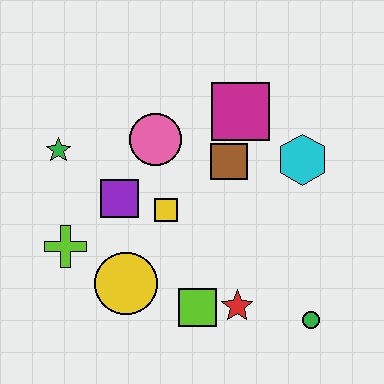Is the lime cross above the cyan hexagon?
No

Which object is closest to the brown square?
The magenta square is closest to the brown square.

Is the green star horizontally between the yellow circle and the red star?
No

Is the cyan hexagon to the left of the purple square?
No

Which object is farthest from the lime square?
The green star is farthest from the lime square.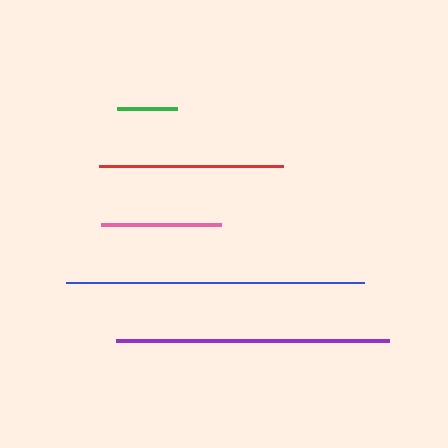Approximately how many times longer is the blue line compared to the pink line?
The blue line is approximately 2.5 times the length of the pink line.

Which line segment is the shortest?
The green line is the shortest at approximately 60 pixels.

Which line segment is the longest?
The blue line is the longest at approximately 298 pixels.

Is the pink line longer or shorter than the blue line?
The blue line is longer than the pink line.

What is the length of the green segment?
The green segment is approximately 60 pixels long.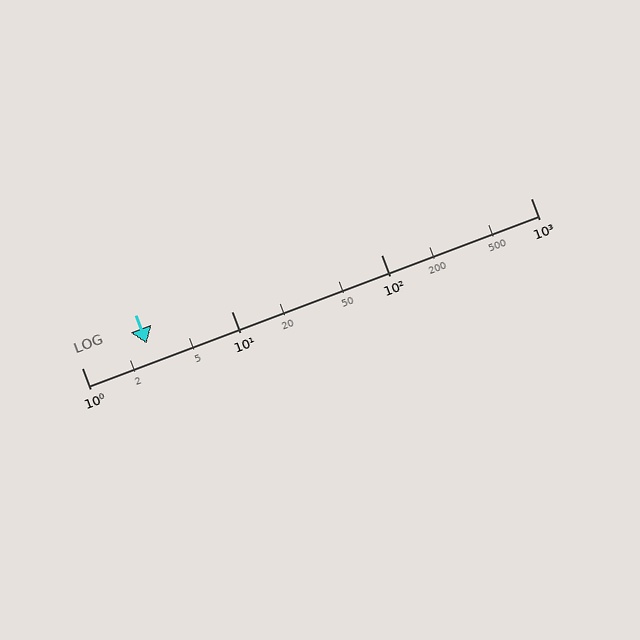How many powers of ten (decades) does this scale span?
The scale spans 3 decades, from 1 to 1000.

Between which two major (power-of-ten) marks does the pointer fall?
The pointer is between 1 and 10.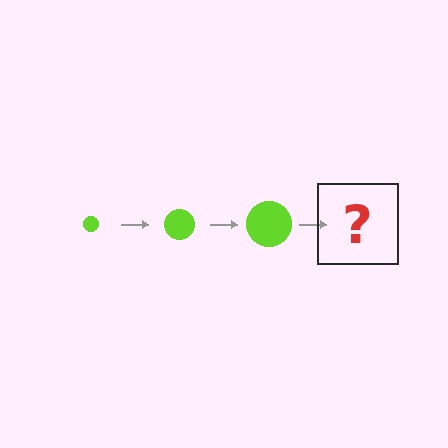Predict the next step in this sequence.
The next step is a lime circle, larger than the previous one.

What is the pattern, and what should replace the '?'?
The pattern is that the circle gets progressively larger each step. The '?' should be a lime circle, larger than the previous one.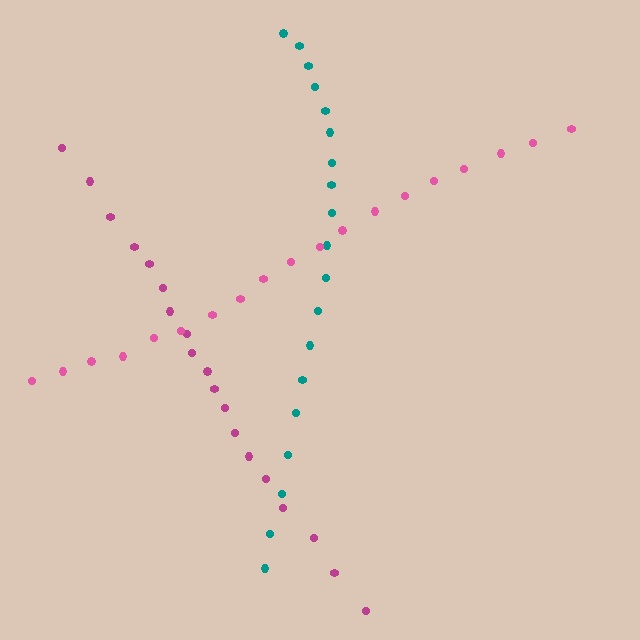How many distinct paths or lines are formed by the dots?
There are 3 distinct paths.